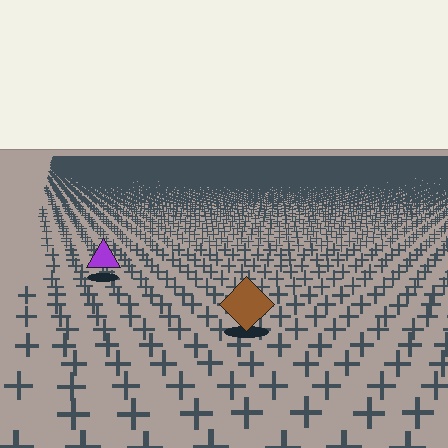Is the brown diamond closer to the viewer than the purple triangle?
Yes. The brown diamond is closer — you can tell from the texture gradient: the ground texture is coarser near it.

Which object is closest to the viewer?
The brown diamond is closest. The texture marks near it are larger and more spread out.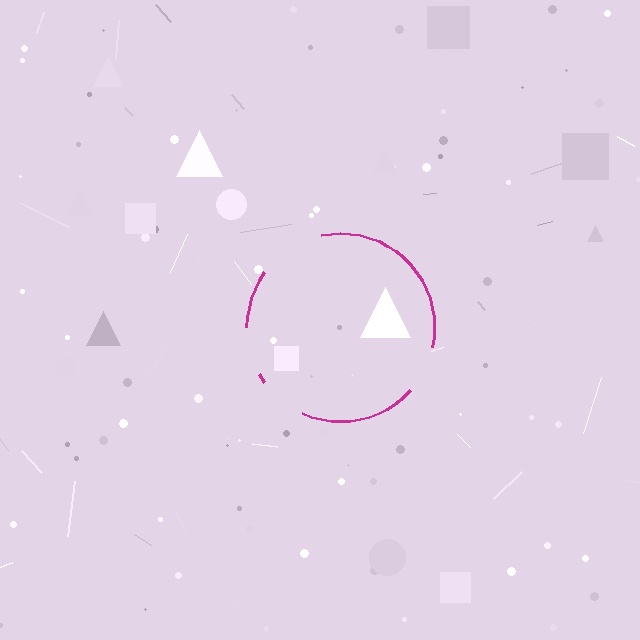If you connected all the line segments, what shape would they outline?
They would outline a circle.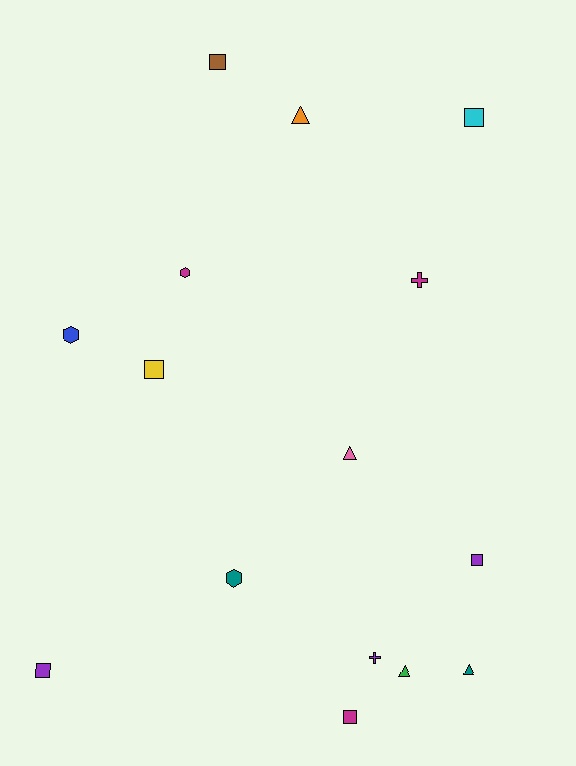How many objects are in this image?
There are 15 objects.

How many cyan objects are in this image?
There is 1 cyan object.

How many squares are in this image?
There are 6 squares.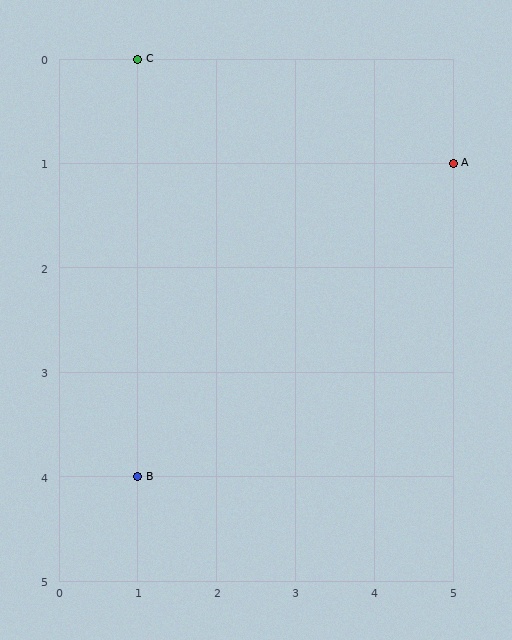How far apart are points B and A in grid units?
Points B and A are 4 columns and 3 rows apart (about 5.0 grid units diagonally).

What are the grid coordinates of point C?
Point C is at grid coordinates (1, 0).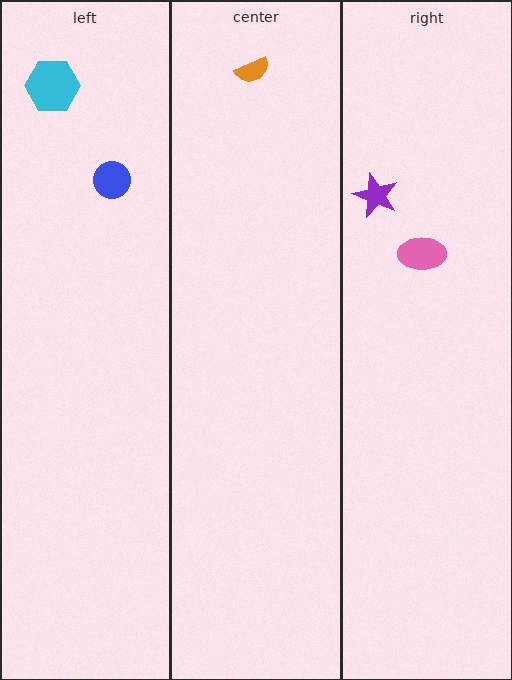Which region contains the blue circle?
The left region.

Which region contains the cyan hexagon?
The left region.